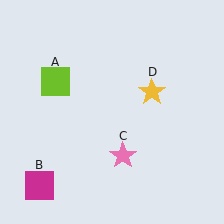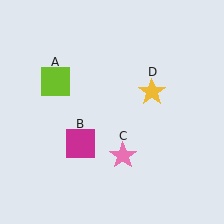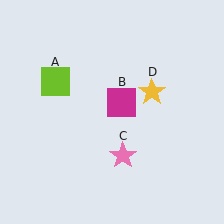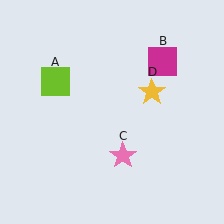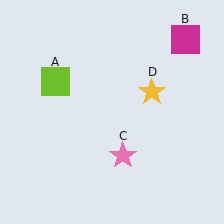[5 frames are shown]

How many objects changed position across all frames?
1 object changed position: magenta square (object B).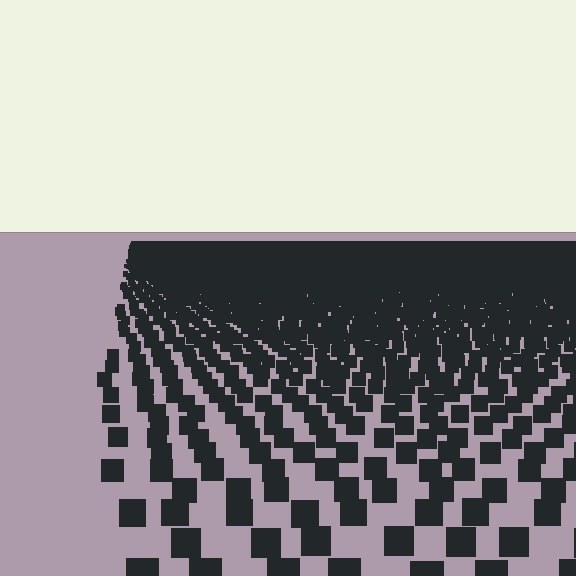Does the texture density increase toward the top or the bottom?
Density increases toward the top.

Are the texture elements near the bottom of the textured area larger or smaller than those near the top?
Larger. Near the bottom, elements are closer to the viewer and appear at a bigger on-screen size.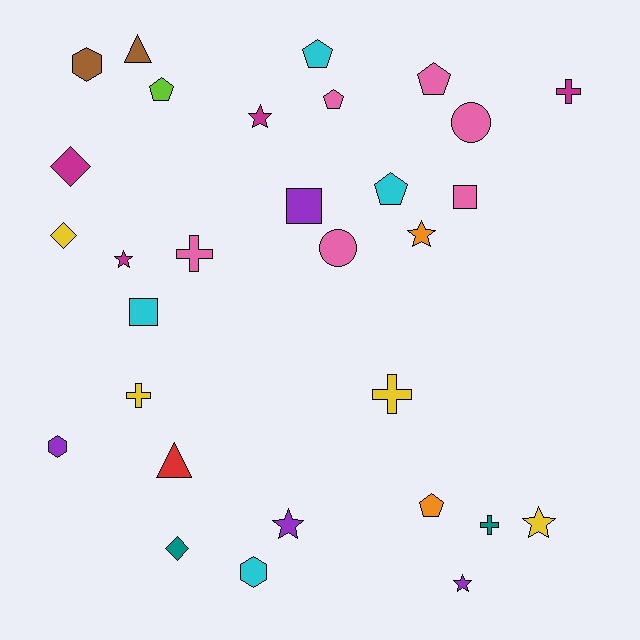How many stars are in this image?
There are 6 stars.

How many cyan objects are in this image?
There are 4 cyan objects.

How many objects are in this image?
There are 30 objects.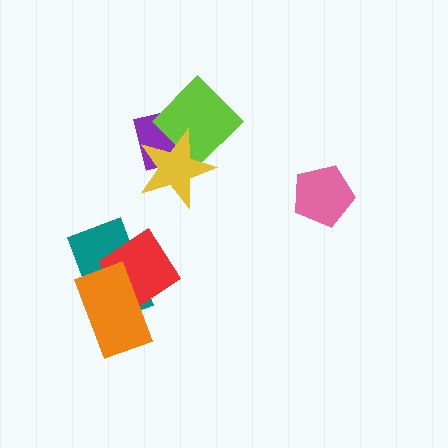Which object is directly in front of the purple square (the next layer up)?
The lime diamond is directly in front of the purple square.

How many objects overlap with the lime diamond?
2 objects overlap with the lime diamond.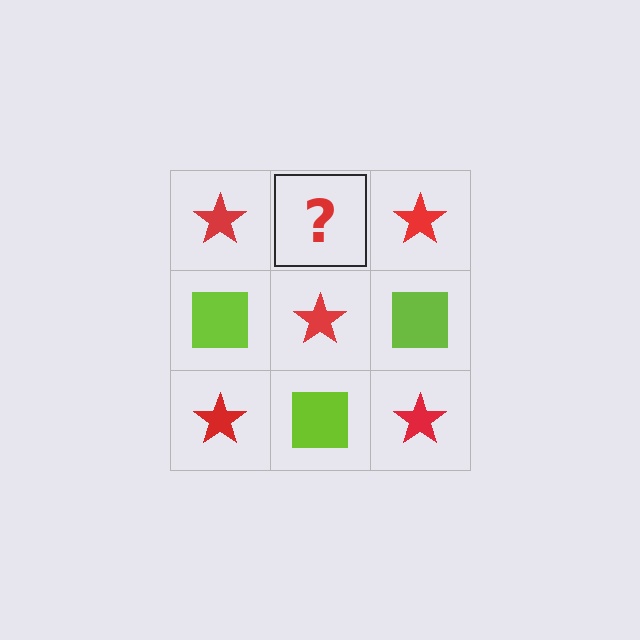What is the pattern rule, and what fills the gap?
The rule is that it alternates red star and lime square in a checkerboard pattern. The gap should be filled with a lime square.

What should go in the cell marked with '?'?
The missing cell should contain a lime square.